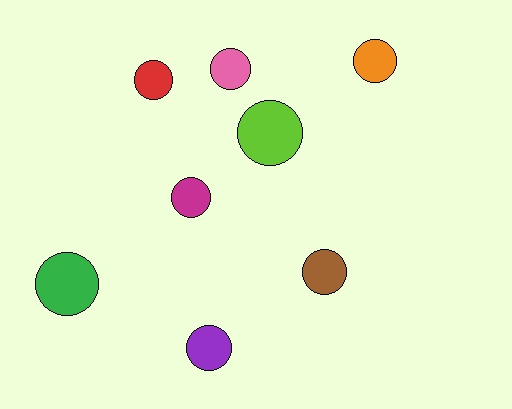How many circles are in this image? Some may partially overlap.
There are 8 circles.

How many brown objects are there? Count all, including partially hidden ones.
There is 1 brown object.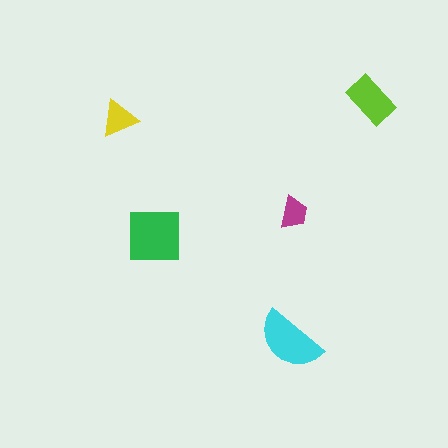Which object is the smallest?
The magenta trapezoid.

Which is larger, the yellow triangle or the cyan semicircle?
The cyan semicircle.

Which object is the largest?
The green square.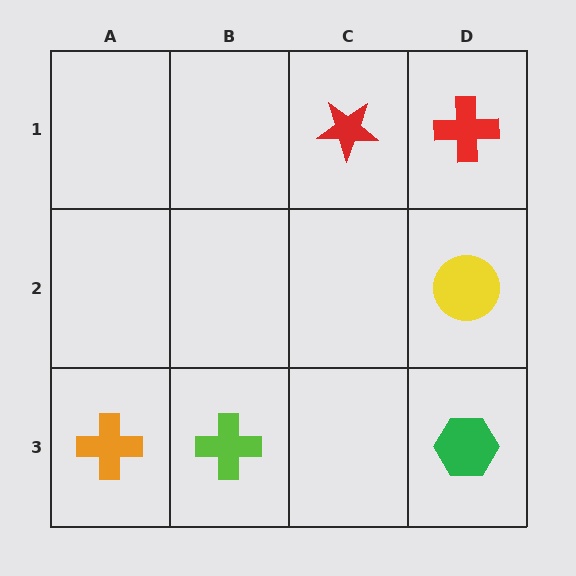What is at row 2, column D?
A yellow circle.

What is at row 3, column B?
A lime cross.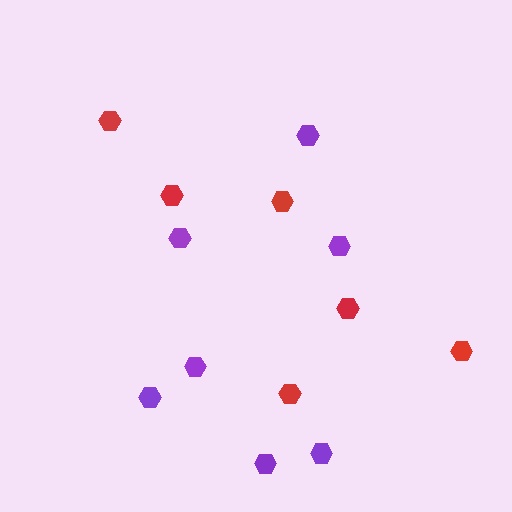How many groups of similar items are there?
There are 2 groups: one group of purple hexagons (7) and one group of red hexagons (6).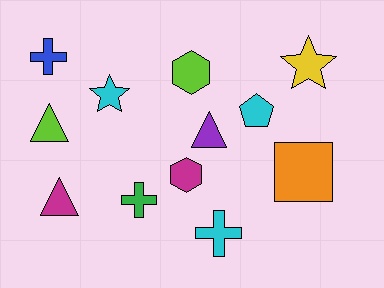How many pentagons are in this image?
There is 1 pentagon.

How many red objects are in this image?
There are no red objects.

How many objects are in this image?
There are 12 objects.